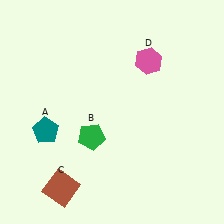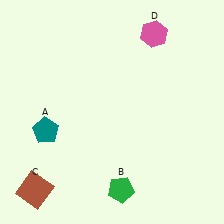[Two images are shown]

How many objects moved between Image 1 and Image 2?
3 objects moved between the two images.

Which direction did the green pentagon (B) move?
The green pentagon (B) moved down.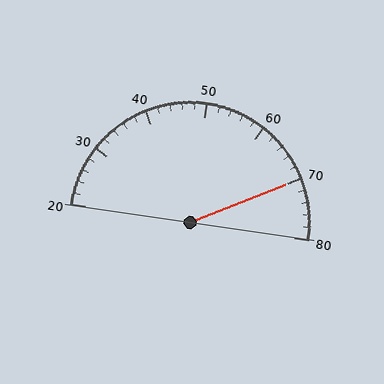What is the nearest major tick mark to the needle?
The nearest major tick mark is 70.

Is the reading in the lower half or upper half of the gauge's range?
The reading is in the upper half of the range (20 to 80).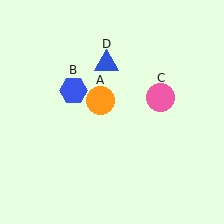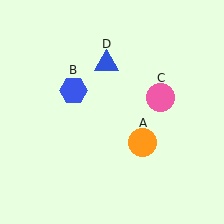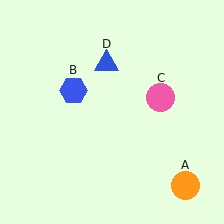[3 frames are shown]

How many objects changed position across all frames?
1 object changed position: orange circle (object A).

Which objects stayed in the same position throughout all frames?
Blue hexagon (object B) and pink circle (object C) and blue triangle (object D) remained stationary.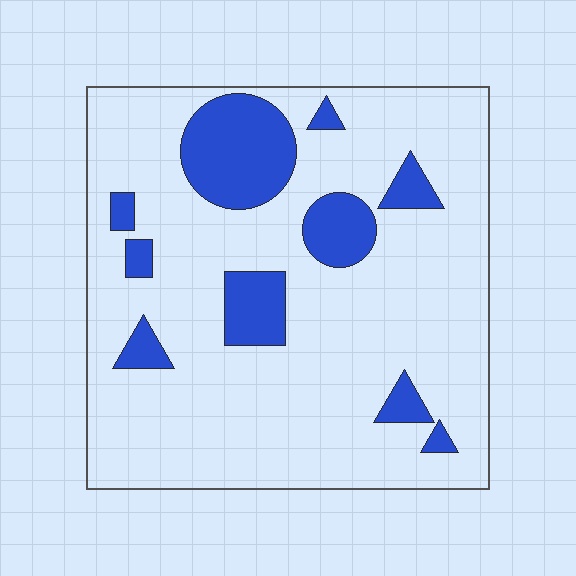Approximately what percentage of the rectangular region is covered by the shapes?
Approximately 20%.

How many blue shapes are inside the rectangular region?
10.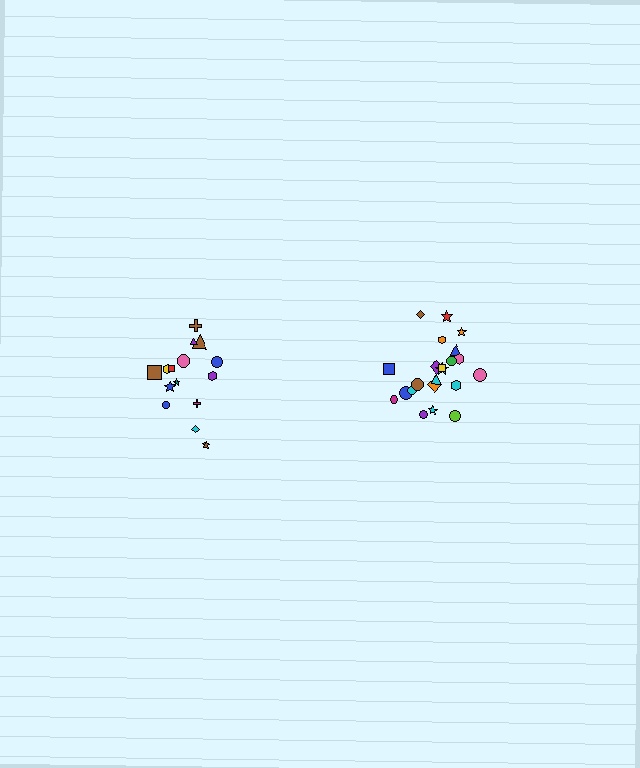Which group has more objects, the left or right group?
The right group.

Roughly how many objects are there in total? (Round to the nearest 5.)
Roughly 35 objects in total.